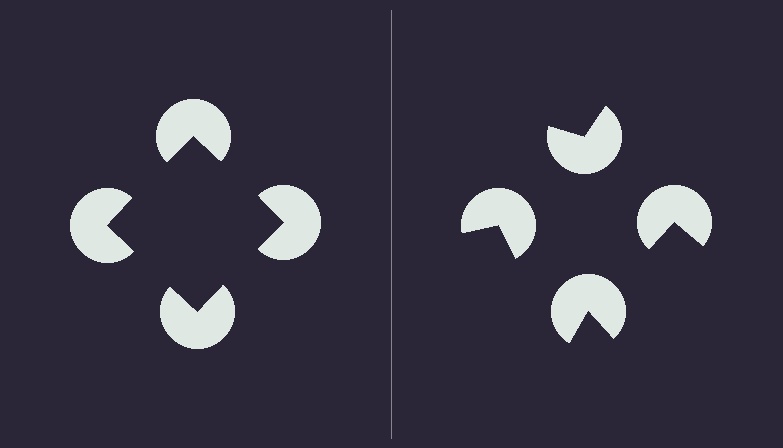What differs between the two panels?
The pac-man discs are positioned identically on both sides; only the wedge orientations differ. On the left they align to a square; on the right they are misaligned.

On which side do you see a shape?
An illusory square appears on the left side. On the right side the wedge cuts are rotated, so no coherent shape forms.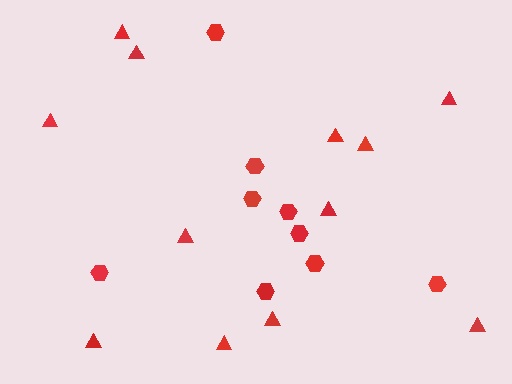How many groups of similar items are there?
There are 2 groups: one group of hexagons (9) and one group of triangles (12).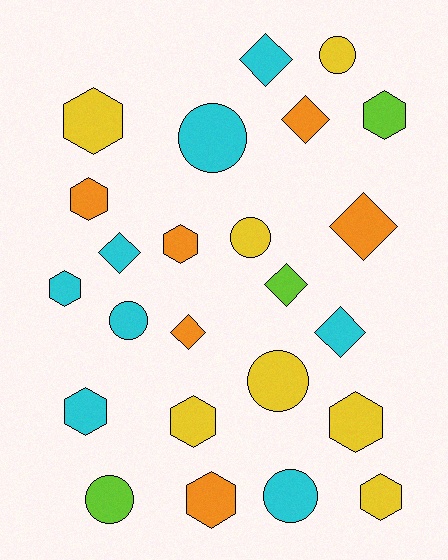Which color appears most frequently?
Cyan, with 8 objects.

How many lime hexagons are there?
There is 1 lime hexagon.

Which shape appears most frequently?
Hexagon, with 10 objects.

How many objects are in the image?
There are 24 objects.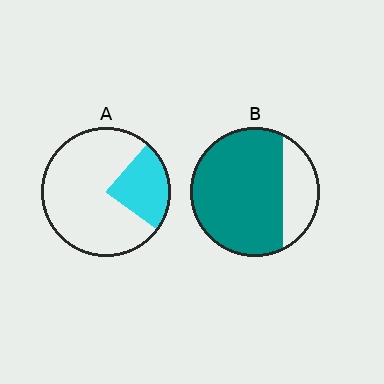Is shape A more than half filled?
No.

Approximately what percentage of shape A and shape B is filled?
A is approximately 25% and B is approximately 75%.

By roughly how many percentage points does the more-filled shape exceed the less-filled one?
By roughly 55 percentage points (B over A).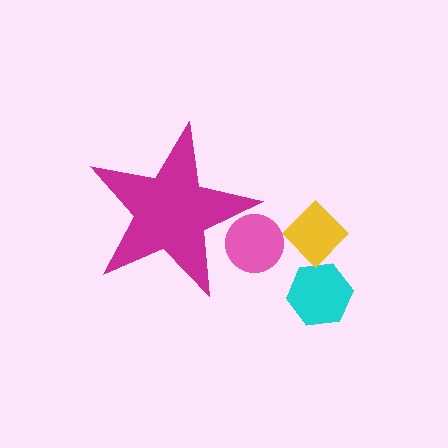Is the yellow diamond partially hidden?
No, the yellow diamond is fully visible.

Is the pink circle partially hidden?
Yes, the pink circle is partially hidden behind the magenta star.